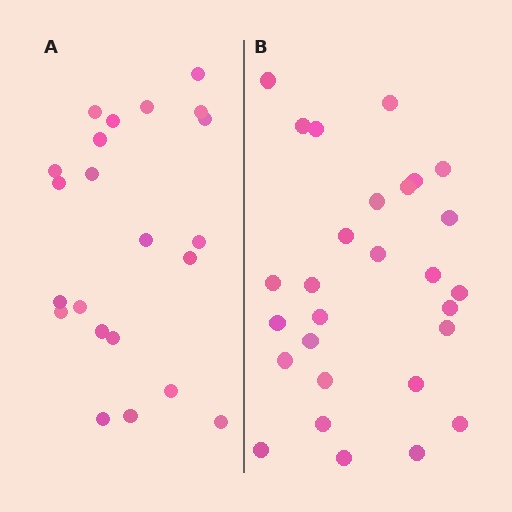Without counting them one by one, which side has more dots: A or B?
Region B (the right region) has more dots.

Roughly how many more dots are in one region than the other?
Region B has about 6 more dots than region A.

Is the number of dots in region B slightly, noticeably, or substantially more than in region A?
Region B has noticeably more, but not dramatically so. The ratio is roughly 1.3 to 1.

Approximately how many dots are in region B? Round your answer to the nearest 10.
About 30 dots. (The exact count is 28, which rounds to 30.)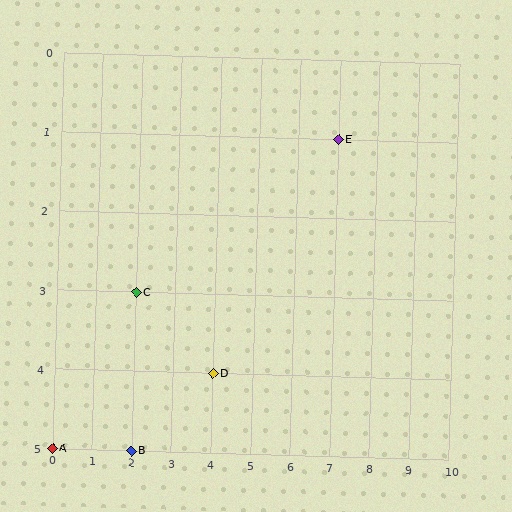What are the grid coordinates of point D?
Point D is at grid coordinates (4, 4).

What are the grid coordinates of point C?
Point C is at grid coordinates (2, 3).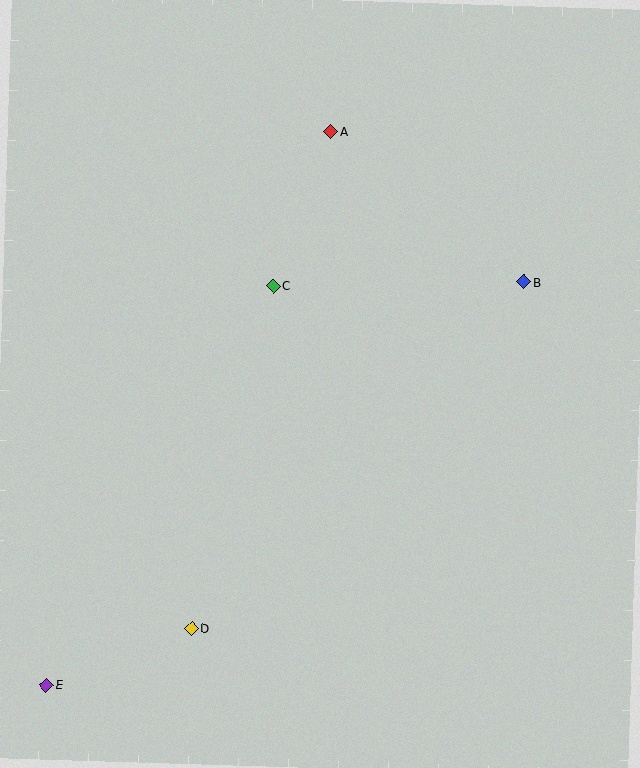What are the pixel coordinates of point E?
Point E is at (46, 685).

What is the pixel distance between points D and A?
The distance between D and A is 516 pixels.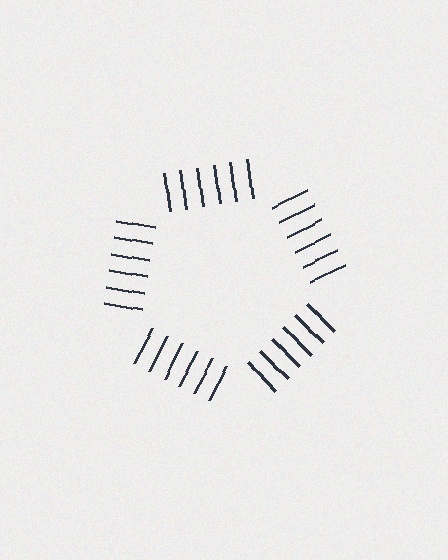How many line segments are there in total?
30 — 6 along each of the 5 edges.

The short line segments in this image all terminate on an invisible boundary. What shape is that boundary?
An illusory pentagon — the line segments terminate on its edges but no continuous stroke is drawn.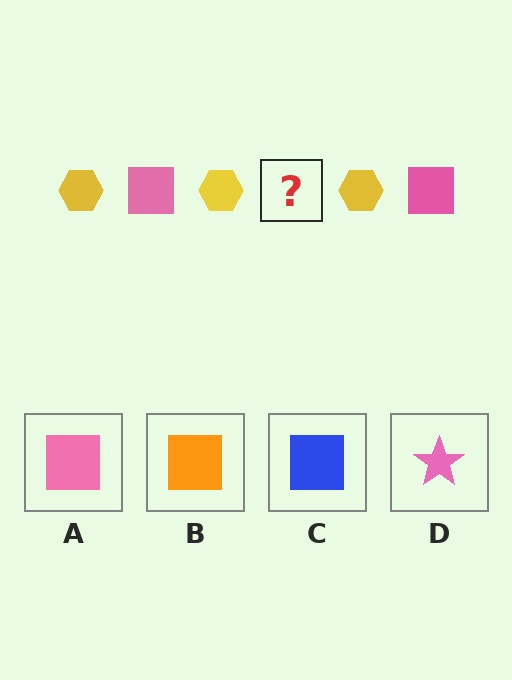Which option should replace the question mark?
Option A.